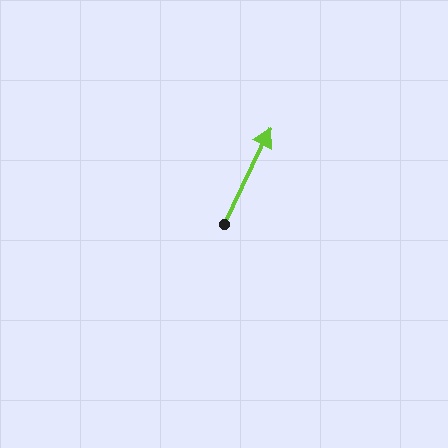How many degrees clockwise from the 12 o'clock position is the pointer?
Approximately 25 degrees.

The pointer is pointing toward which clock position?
Roughly 1 o'clock.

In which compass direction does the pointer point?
Northeast.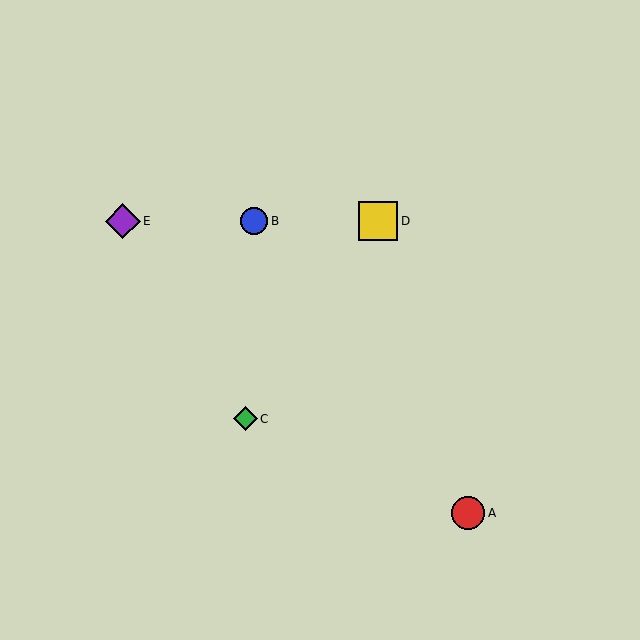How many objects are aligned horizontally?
3 objects (B, D, E) are aligned horizontally.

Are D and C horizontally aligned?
No, D is at y≈221 and C is at y≈419.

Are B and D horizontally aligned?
Yes, both are at y≈221.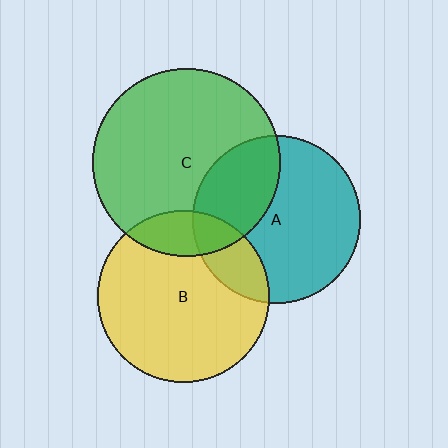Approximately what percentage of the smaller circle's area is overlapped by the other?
Approximately 20%.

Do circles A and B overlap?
Yes.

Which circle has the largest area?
Circle C (green).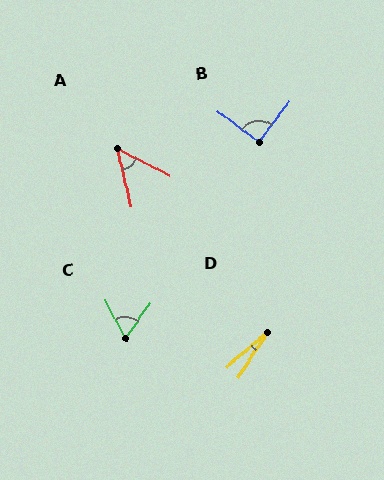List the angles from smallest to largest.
D (17°), A (50°), C (62°), B (91°).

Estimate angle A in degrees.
Approximately 50 degrees.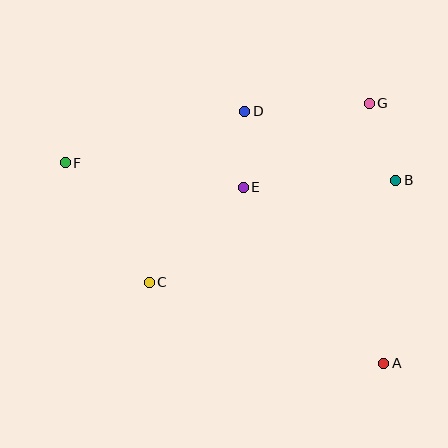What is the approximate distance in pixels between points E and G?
The distance between E and G is approximately 152 pixels.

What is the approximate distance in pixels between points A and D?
The distance between A and D is approximately 288 pixels.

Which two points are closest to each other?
Points D and E are closest to each other.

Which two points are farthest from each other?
Points A and F are farthest from each other.